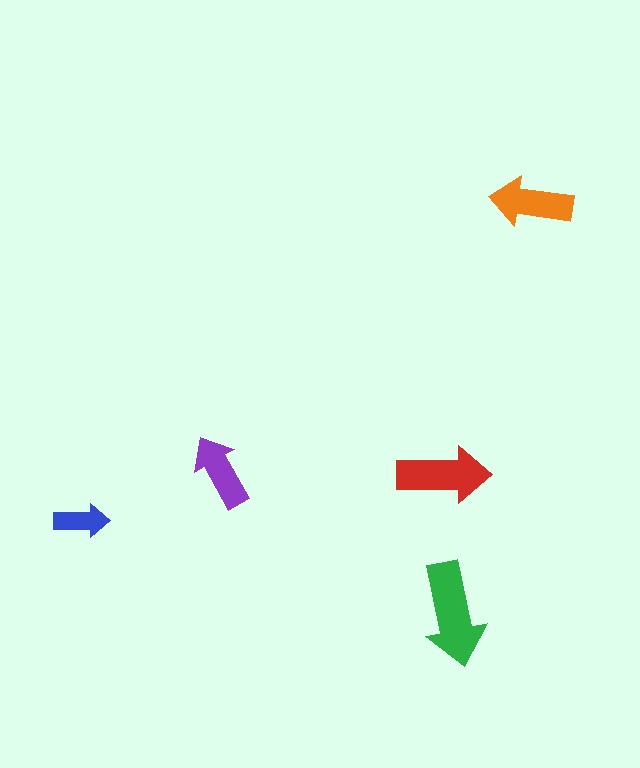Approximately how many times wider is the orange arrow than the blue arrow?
About 1.5 times wider.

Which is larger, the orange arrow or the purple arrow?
The orange one.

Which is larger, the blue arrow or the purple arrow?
The purple one.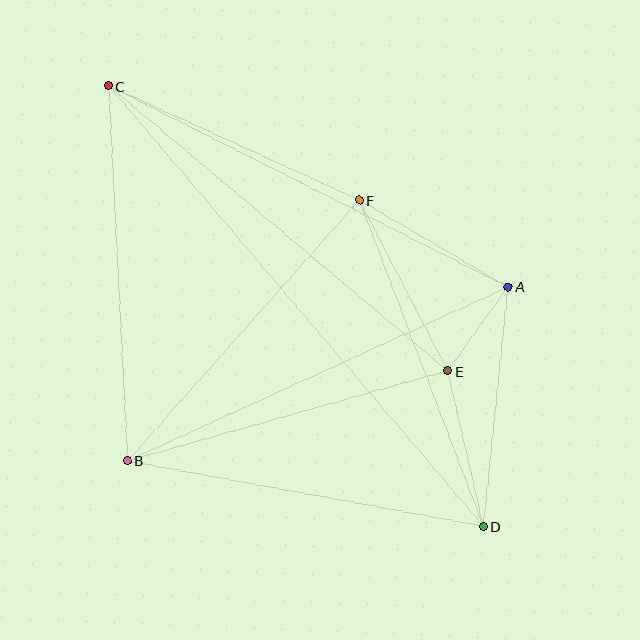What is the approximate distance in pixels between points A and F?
The distance between A and F is approximately 173 pixels.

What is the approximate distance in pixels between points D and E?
The distance between D and E is approximately 159 pixels.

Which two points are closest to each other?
Points A and E are closest to each other.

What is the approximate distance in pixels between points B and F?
The distance between B and F is approximately 349 pixels.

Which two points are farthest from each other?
Points C and D are farthest from each other.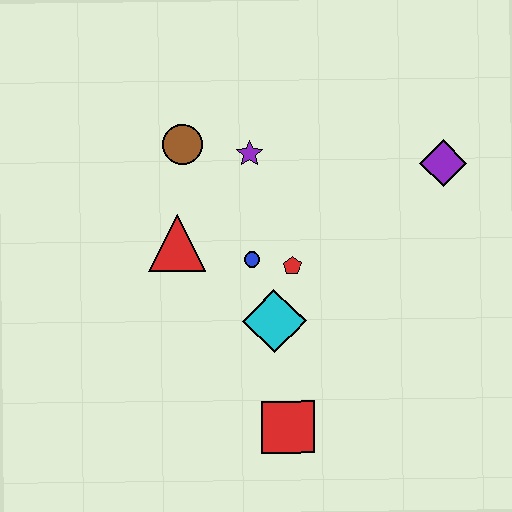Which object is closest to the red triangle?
The blue circle is closest to the red triangle.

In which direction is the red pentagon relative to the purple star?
The red pentagon is below the purple star.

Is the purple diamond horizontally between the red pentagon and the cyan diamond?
No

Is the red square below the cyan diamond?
Yes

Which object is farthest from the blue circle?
The purple diamond is farthest from the blue circle.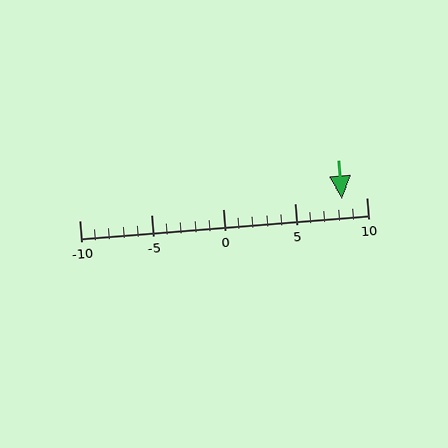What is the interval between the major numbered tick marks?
The major tick marks are spaced 5 units apart.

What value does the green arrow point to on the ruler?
The green arrow points to approximately 8.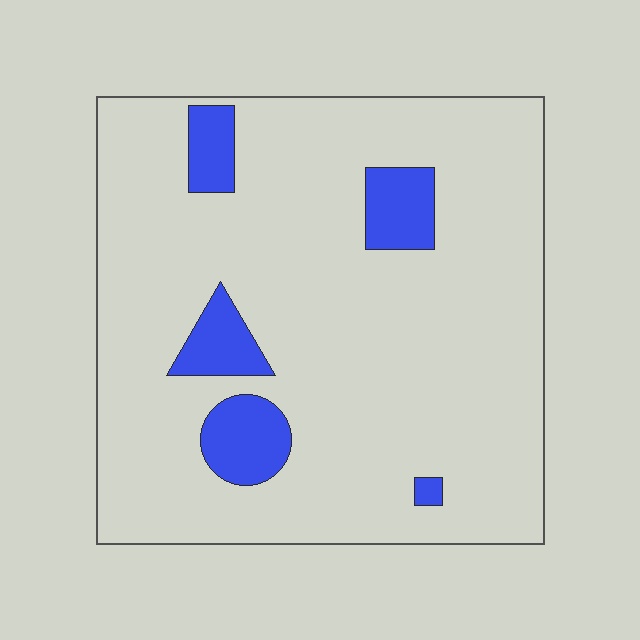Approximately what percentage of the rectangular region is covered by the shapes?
Approximately 10%.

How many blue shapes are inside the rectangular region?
5.